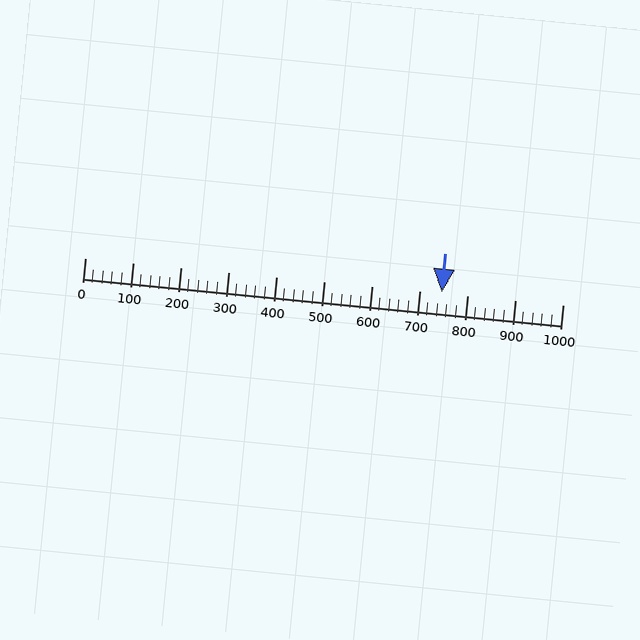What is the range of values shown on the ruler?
The ruler shows values from 0 to 1000.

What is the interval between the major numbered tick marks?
The major tick marks are spaced 100 units apart.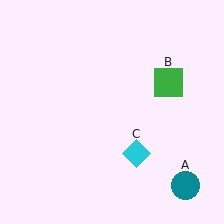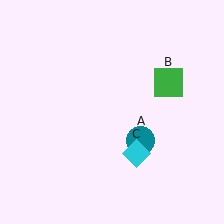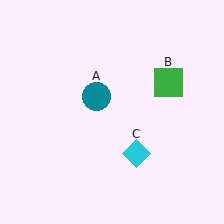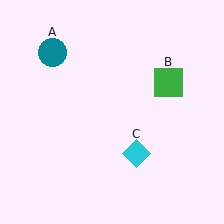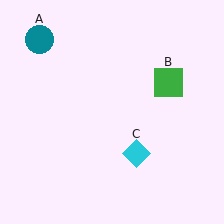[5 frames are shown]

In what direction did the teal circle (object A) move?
The teal circle (object A) moved up and to the left.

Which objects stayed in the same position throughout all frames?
Green square (object B) and cyan diamond (object C) remained stationary.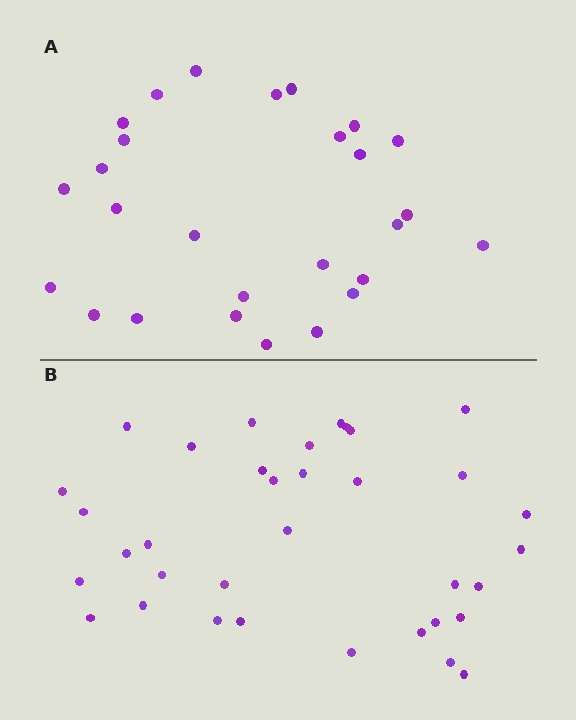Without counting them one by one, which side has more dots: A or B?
Region B (the bottom region) has more dots.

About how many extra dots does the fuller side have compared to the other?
Region B has roughly 8 or so more dots than region A.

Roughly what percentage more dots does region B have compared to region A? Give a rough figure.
About 30% more.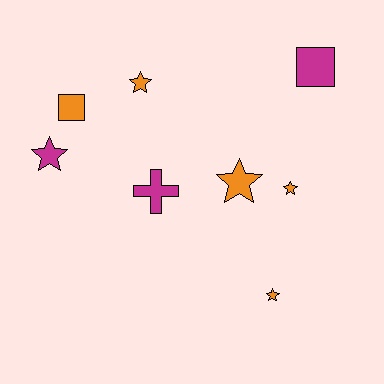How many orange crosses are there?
There are no orange crosses.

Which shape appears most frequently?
Star, with 5 objects.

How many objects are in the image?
There are 8 objects.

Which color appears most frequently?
Orange, with 5 objects.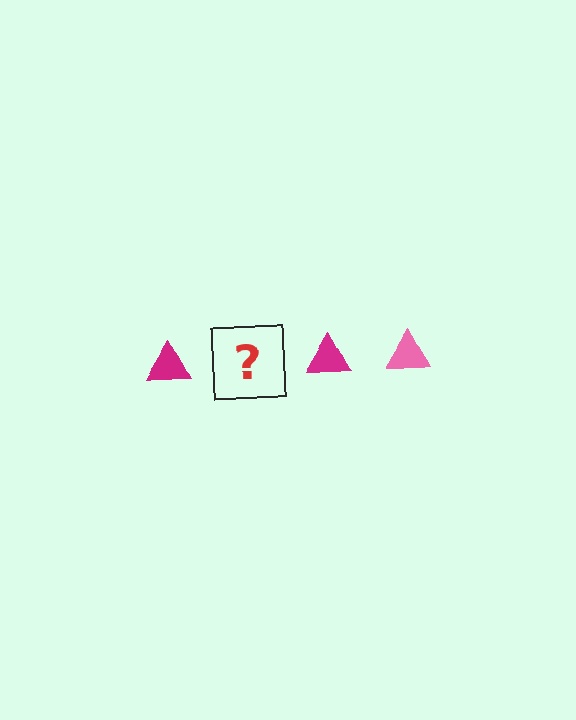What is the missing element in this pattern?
The missing element is a pink triangle.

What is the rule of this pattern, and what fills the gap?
The rule is that the pattern cycles through magenta, pink triangles. The gap should be filled with a pink triangle.